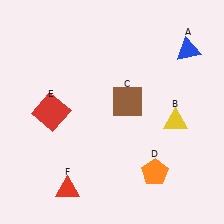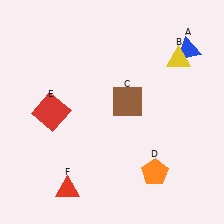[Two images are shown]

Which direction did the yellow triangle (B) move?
The yellow triangle (B) moved up.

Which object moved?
The yellow triangle (B) moved up.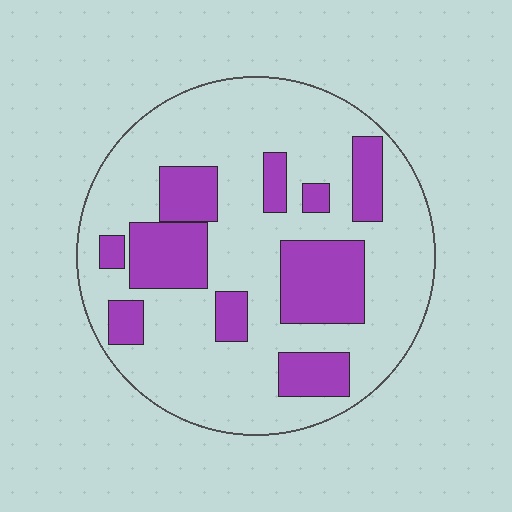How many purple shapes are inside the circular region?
10.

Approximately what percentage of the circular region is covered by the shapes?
Approximately 30%.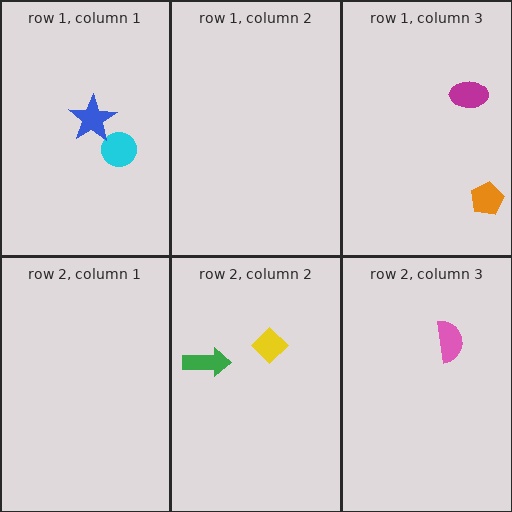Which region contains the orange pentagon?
The row 1, column 3 region.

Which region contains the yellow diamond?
The row 2, column 2 region.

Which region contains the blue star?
The row 1, column 1 region.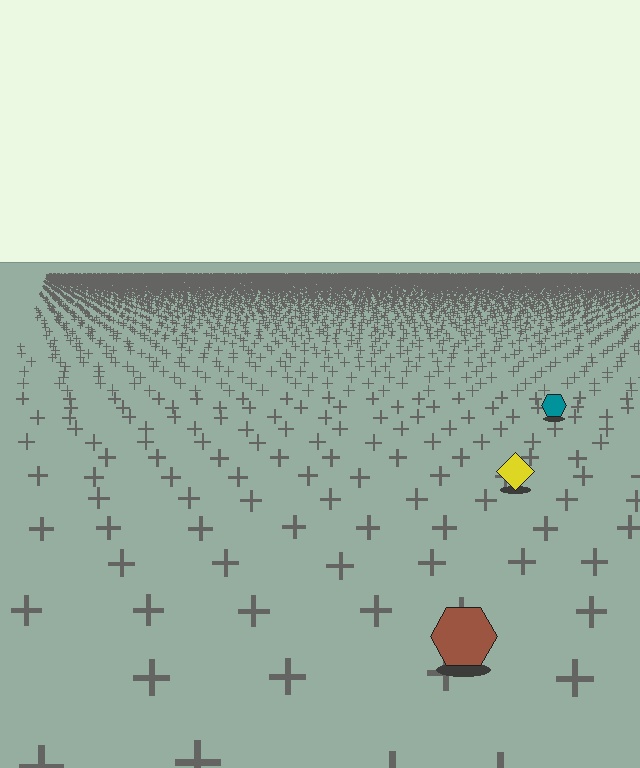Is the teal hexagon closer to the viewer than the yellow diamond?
No. The yellow diamond is closer — you can tell from the texture gradient: the ground texture is coarser near it.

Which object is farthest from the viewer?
The teal hexagon is farthest from the viewer. It appears smaller and the ground texture around it is denser.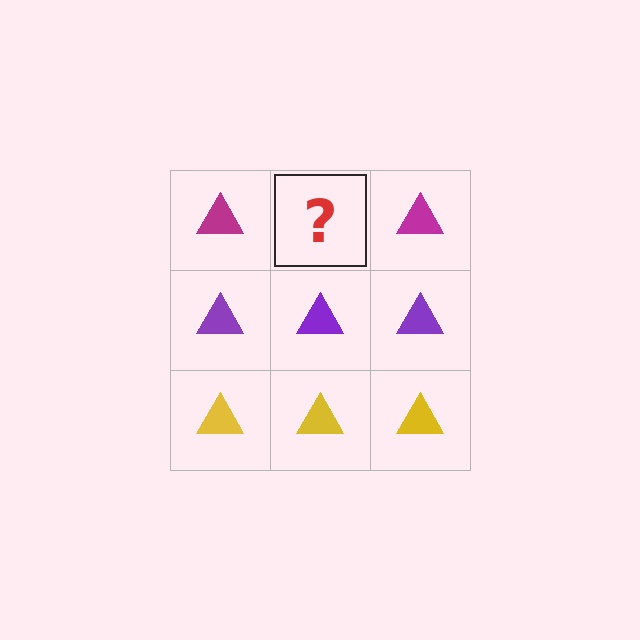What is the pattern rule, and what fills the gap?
The rule is that each row has a consistent color. The gap should be filled with a magenta triangle.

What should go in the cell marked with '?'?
The missing cell should contain a magenta triangle.